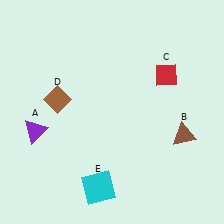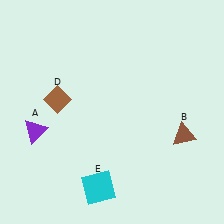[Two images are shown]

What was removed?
The red diamond (C) was removed in Image 2.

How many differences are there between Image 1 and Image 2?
There is 1 difference between the two images.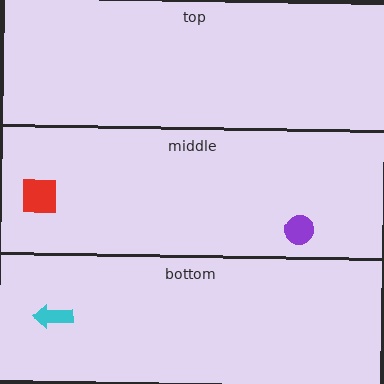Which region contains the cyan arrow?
The bottom region.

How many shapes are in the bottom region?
1.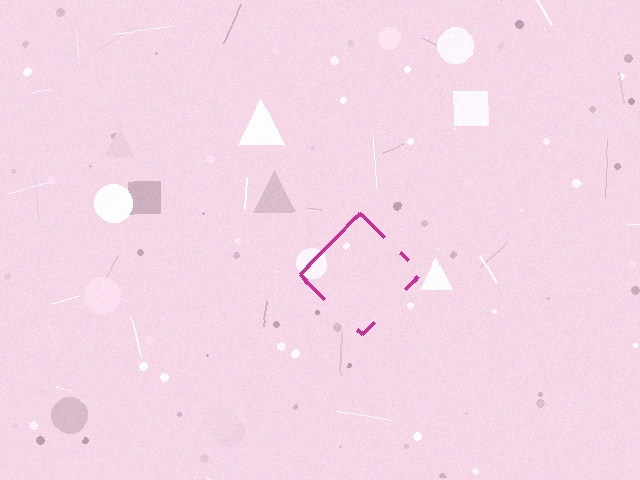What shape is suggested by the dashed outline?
The dashed outline suggests a diamond.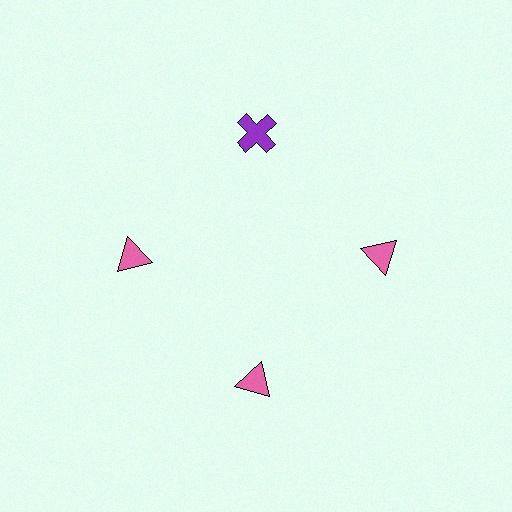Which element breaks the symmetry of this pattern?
The purple cross at roughly the 12 o'clock position breaks the symmetry. All other shapes are pink triangles.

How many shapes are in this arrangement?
There are 4 shapes arranged in a ring pattern.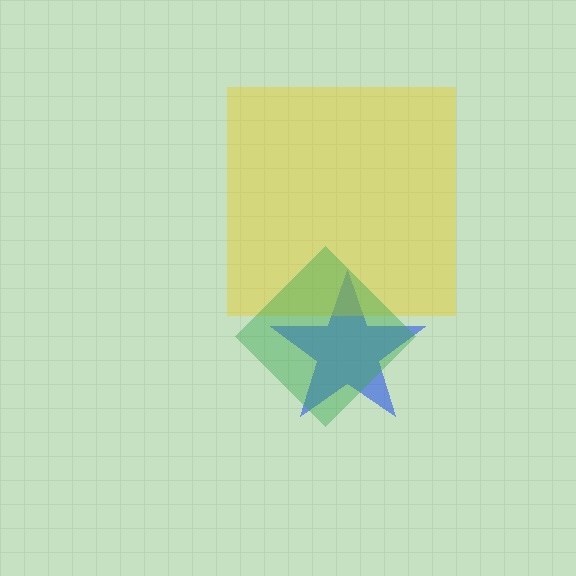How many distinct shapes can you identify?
There are 3 distinct shapes: a blue star, a yellow square, a green diamond.